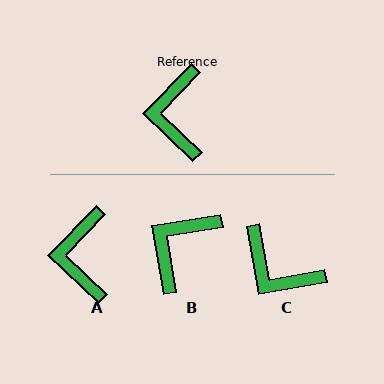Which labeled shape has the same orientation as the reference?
A.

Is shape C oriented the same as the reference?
No, it is off by about 54 degrees.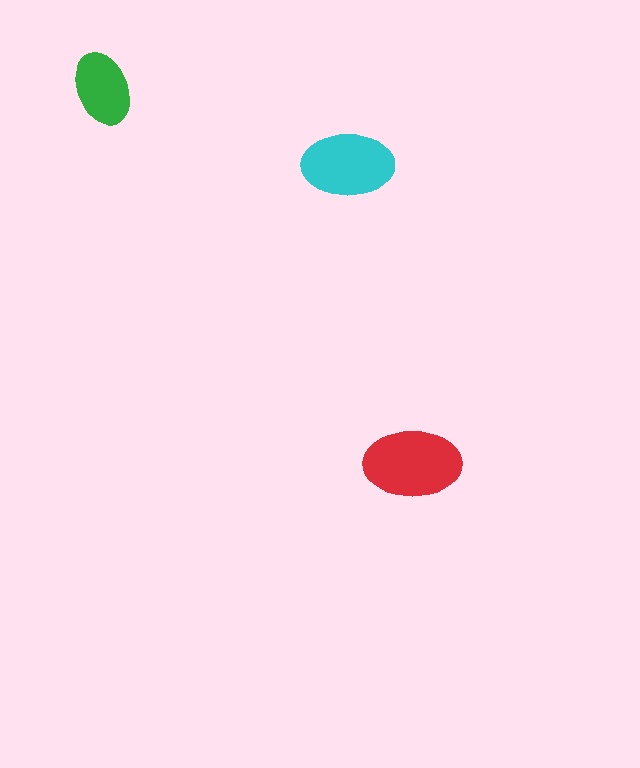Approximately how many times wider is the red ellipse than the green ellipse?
About 1.5 times wider.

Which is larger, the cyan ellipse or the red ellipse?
The red one.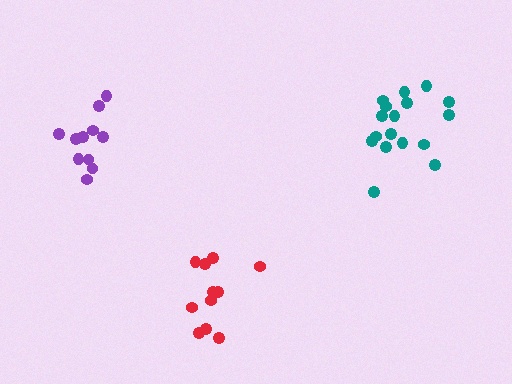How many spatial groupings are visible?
There are 3 spatial groupings.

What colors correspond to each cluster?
The clusters are colored: teal, red, purple.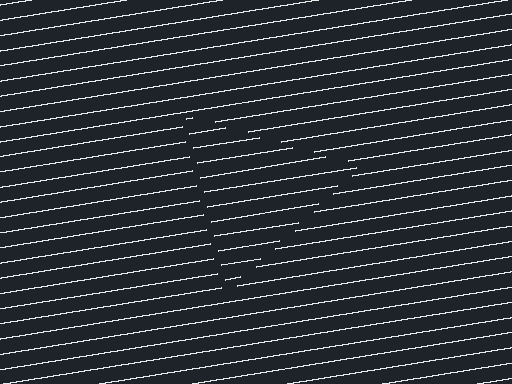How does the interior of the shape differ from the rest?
The interior of the shape contains the same grating, shifted by half a period — the contour is defined by the phase discontinuity where line-ends from the inner and outer gratings abut.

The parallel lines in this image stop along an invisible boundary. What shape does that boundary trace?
An illusory triangle. The interior of the shape contains the same grating, shifted by half a period — the contour is defined by the phase discontinuity where line-ends from the inner and outer gratings abut.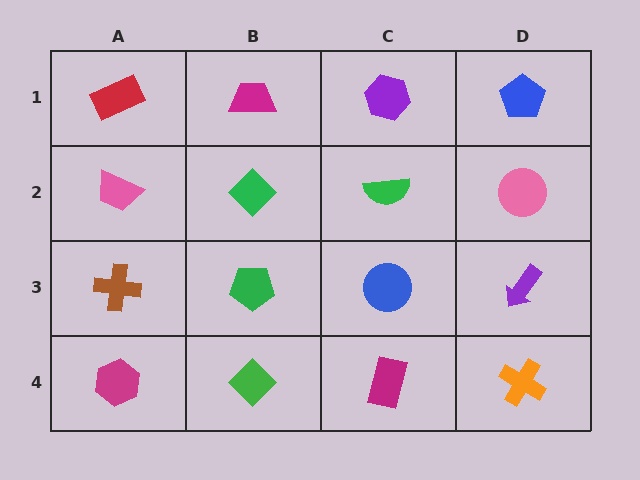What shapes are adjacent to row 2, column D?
A blue pentagon (row 1, column D), a purple arrow (row 3, column D), a green semicircle (row 2, column C).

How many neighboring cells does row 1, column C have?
3.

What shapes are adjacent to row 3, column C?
A green semicircle (row 2, column C), a magenta rectangle (row 4, column C), a green pentagon (row 3, column B), a purple arrow (row 3, column D).